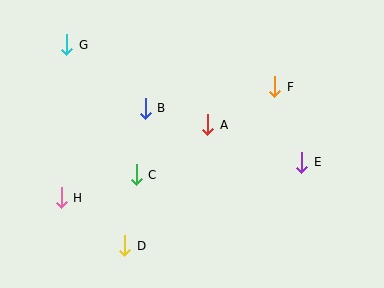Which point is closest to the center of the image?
Point A at (208, 125) is closest to the center.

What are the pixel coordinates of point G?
Point G is at (67, 45).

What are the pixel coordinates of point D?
Point D is at (125, 246).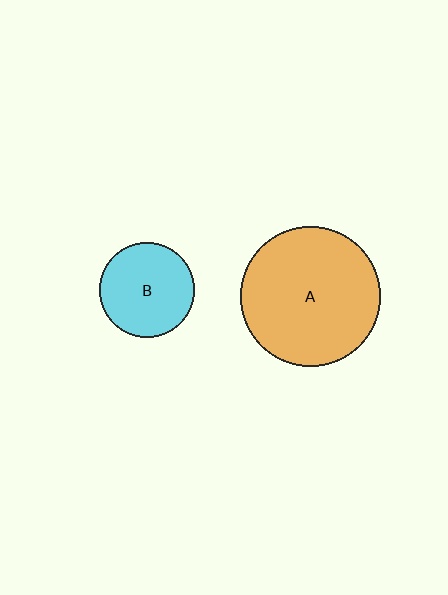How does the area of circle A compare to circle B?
Approximately 2.1 times.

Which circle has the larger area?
Circle A (orange).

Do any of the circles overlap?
No, none of the circles overlap.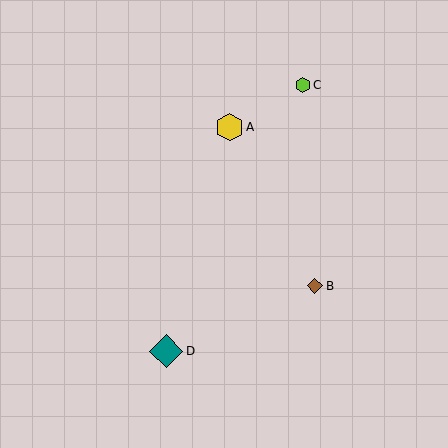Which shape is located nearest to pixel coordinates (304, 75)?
The lime hexagon (labeled C) at (303, 85) is nearest to that location.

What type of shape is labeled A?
Shape A is a yellow hexagon.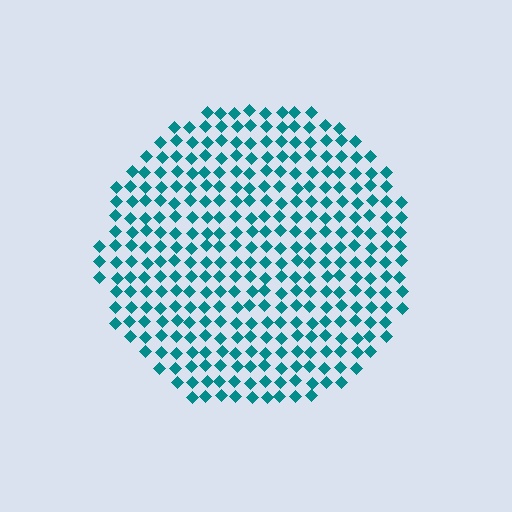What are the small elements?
The small elements are diamonds.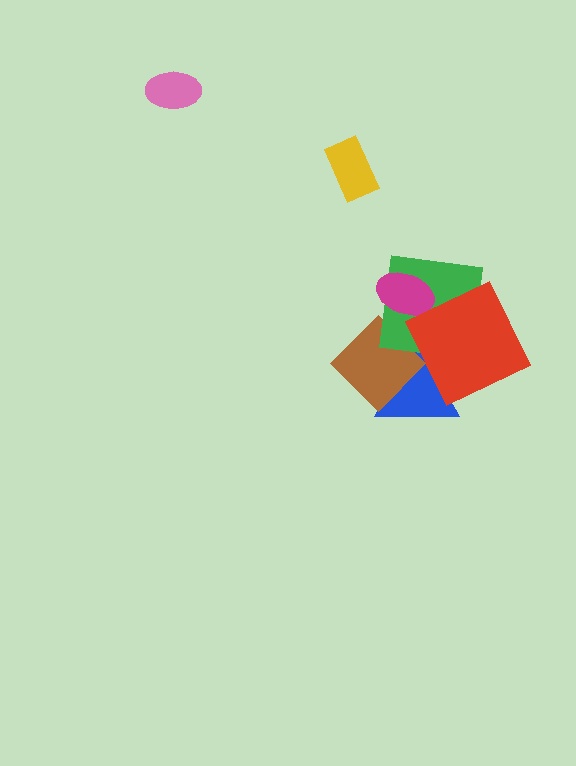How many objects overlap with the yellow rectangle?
0 objects overlap with the yellow rectangle.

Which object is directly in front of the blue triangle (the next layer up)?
The brown diamond is directly in front of the blue triangle.